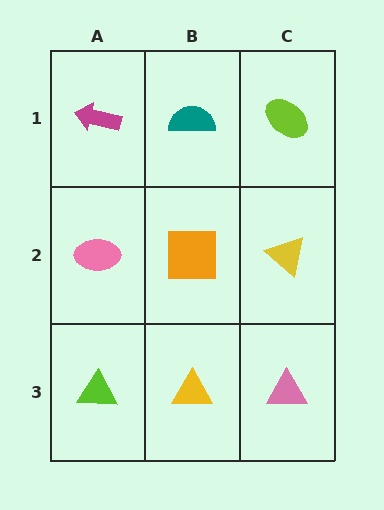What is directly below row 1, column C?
A yellow triangle.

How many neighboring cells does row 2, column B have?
4.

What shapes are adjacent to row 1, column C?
A yellow triangle (row 2, column C), a teal semicircle (row 1, column B).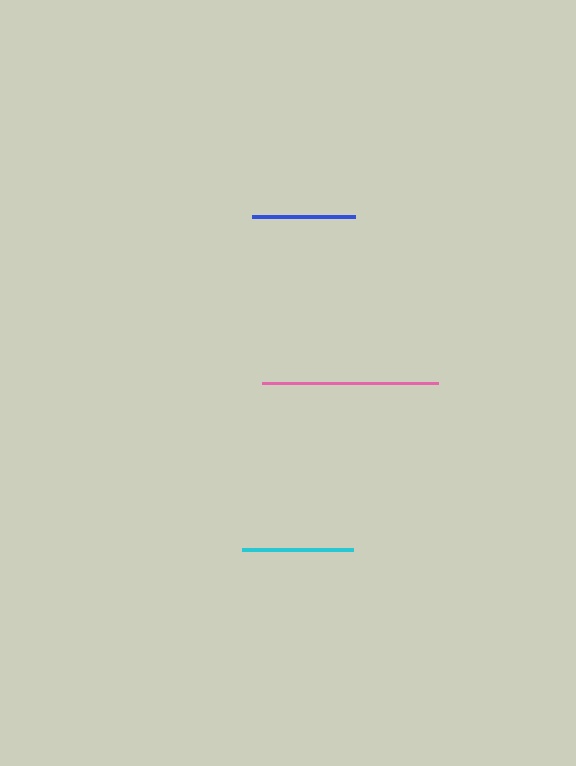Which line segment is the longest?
The pink line is the longest at approximately 176 pixels.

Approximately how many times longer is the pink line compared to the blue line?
The pink line is approximately 1.7 times the length of the blue line.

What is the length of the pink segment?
The pink segment is approximately 176 pixels long.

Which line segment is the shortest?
The blue line is the shortest at approximately 103 pixels.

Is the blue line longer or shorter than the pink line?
The pink line is longer than the blue line.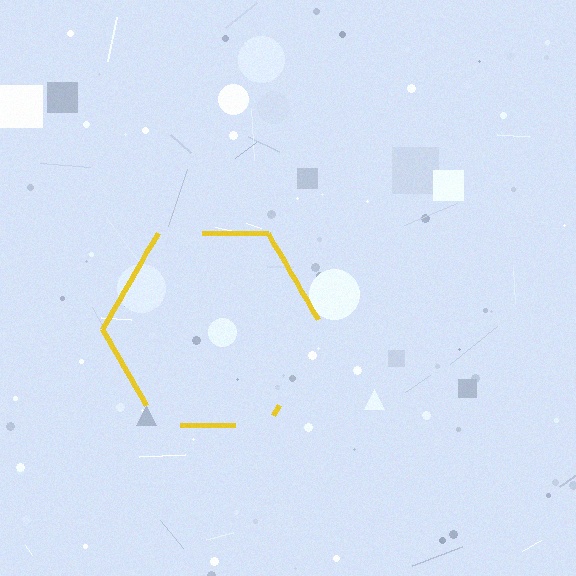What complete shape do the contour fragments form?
The contour fragments form a hexagon.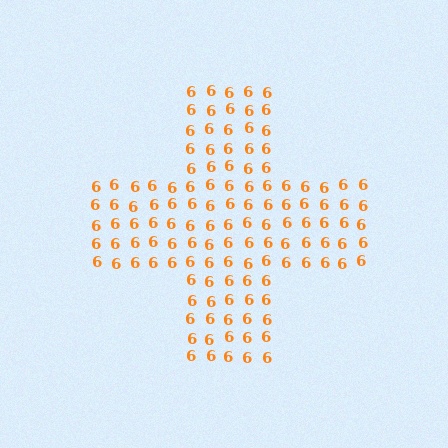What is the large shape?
The large shape is a cross.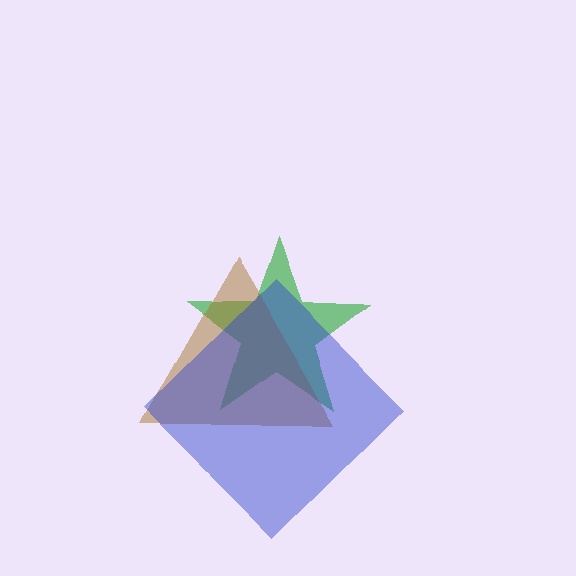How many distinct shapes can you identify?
There are 3 distinct shapes: a green star, a brown triangle, a blue diamond.